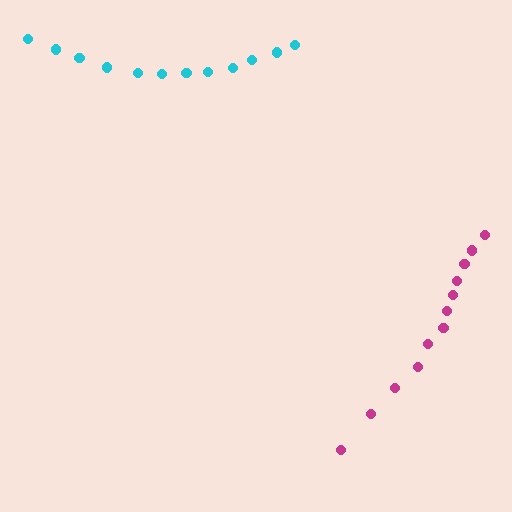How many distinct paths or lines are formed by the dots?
There are 2 distinct paths.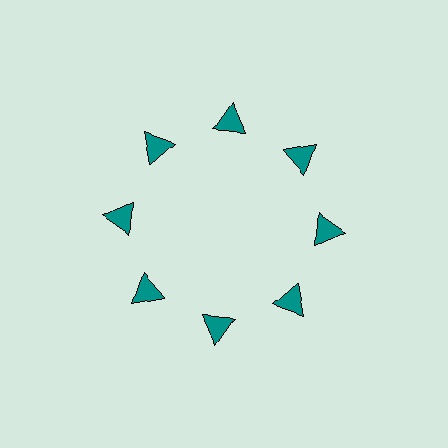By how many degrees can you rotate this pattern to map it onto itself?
The pattern maps onto itself every 45 degrees of rotation.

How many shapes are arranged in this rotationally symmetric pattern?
There are 8 shapes, arranged in 8 groups of 1.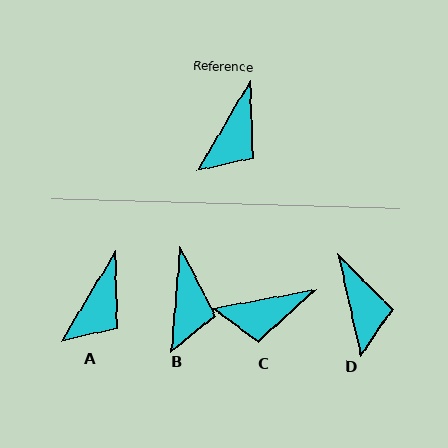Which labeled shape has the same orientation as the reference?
A.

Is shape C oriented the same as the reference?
No, it is off by about 49 degrees.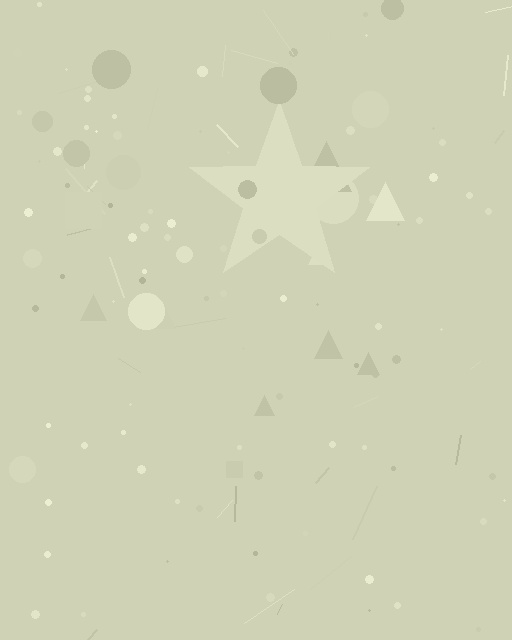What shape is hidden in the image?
A star is hidden in the image.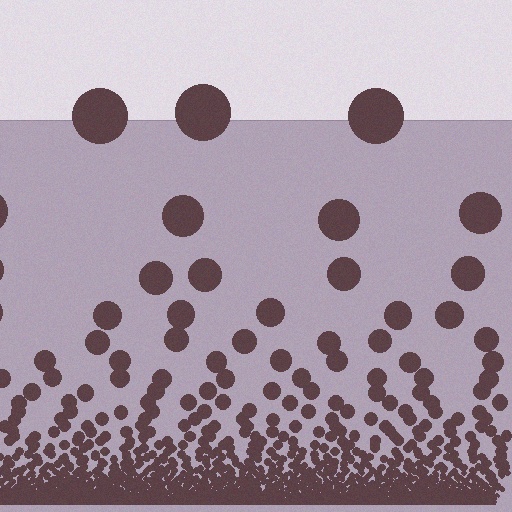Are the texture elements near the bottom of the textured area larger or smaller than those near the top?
Smaller. The gradient is inverted — elements near the bottom are smaller and denser.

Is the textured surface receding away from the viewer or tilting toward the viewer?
The surface appears to tilt toward the viewer. Texture elements get larger and sparser toward the top.